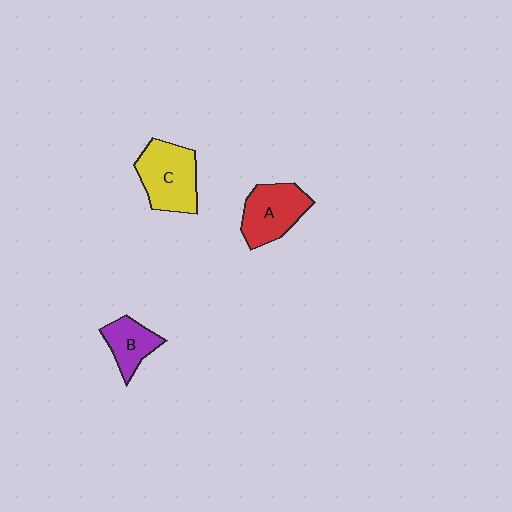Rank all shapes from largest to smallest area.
From largest to smallest: C (yellow), A (red), B (purple).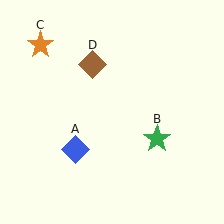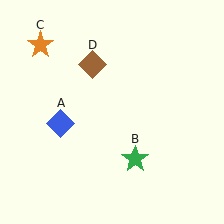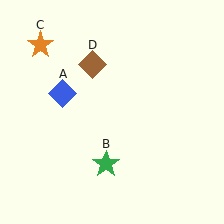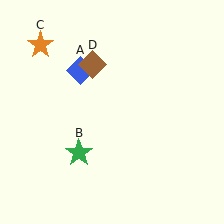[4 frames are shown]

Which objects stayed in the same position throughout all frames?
Orange star (object C) and brown diamond (object D) remained stationary.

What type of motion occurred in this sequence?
The blue diamond (object A), green star (object B) rotated clockwise around the center of the scene.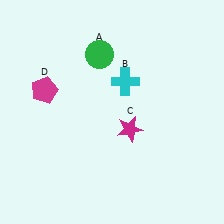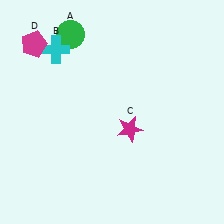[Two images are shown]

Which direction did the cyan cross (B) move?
The cyan cross (B) moved left.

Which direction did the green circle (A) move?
The green circle (A) moved left.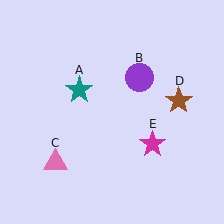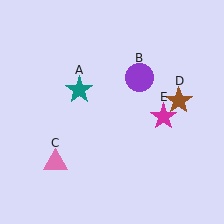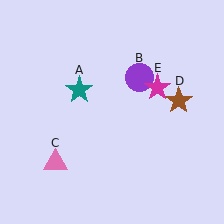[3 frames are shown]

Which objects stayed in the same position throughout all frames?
Teal star (object A) and purple circle (object B) and pink triangle (object C) and brown star (object D) remained stationary.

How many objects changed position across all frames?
1 object changed position: magenta star (object E).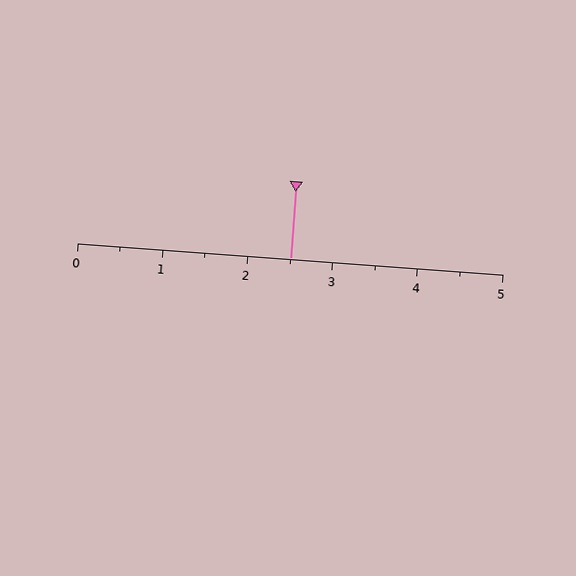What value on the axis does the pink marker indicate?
The marker indicates approximately 2.5.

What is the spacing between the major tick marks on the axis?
The major ticks are spaced 1 apart.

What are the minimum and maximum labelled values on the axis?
The axis runs from 0 to 5.